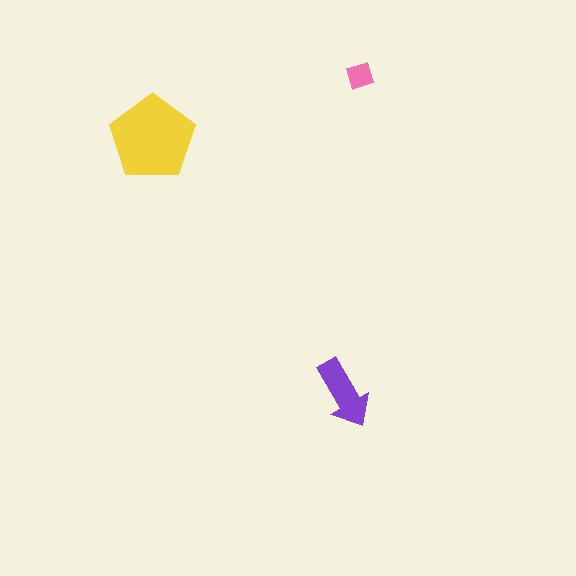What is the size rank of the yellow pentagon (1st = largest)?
1st.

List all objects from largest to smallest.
The yellow pentagon, the purple arrow, the pink diamond.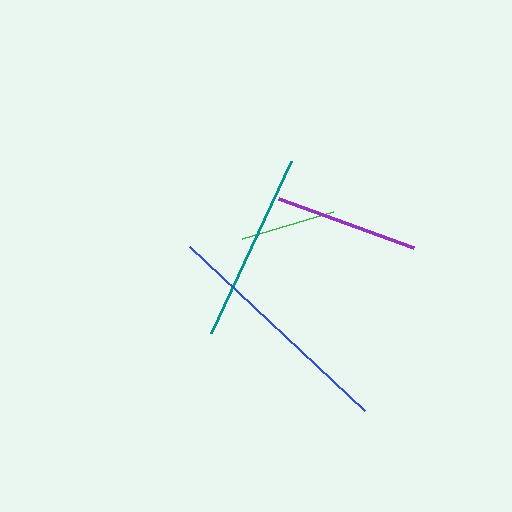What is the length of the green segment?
The green segment is approximately 95 pixels long.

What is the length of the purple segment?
The purple segment is approximately 144 pixels long.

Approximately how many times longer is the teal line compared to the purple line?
The teal line is approximately 1.3 times the length of the purple line.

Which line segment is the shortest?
The green line is the shortest at approximately 95 pixels.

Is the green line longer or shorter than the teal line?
The teal line is longer than the green line.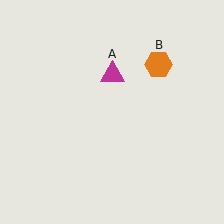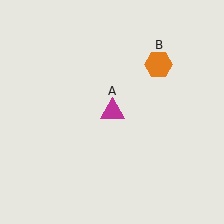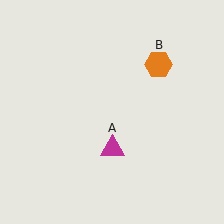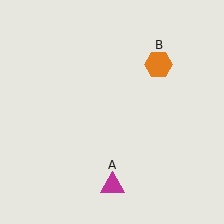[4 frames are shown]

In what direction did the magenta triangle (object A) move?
The magenta triangle (object A) moved down.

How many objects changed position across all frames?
1 object changed position: magenta triangle (object A).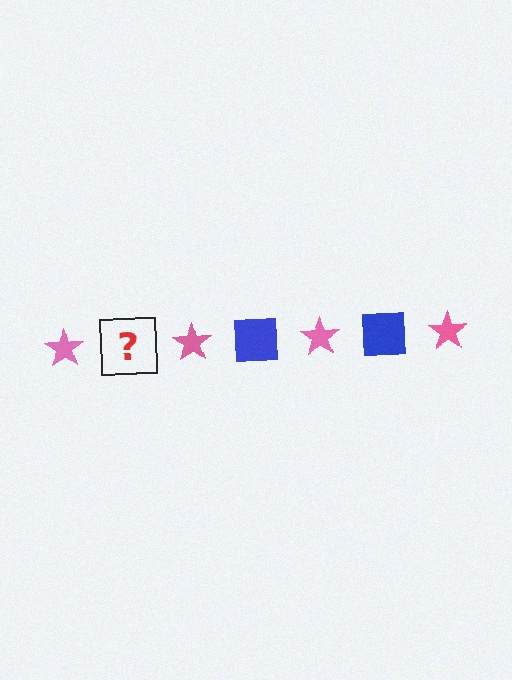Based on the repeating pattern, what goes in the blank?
The blank should be a blue square.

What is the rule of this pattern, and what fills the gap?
The rule is that the pattern alternates between pink star and blue square. The gap should be filled with a blue square.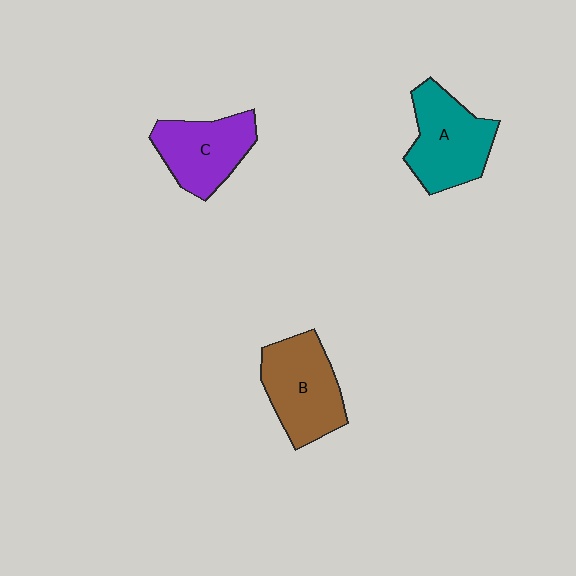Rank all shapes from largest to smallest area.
From largest to smallest: B (brown), A (teal), C (purple).